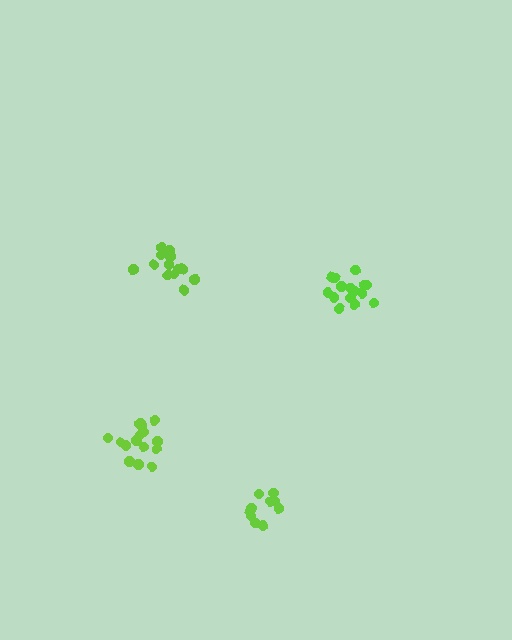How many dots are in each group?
Group 1: 10 dots, Group 2: 15 dots, Group 3: 15 dots, Group 4: 14 dots (54 total).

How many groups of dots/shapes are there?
There are 4 groups.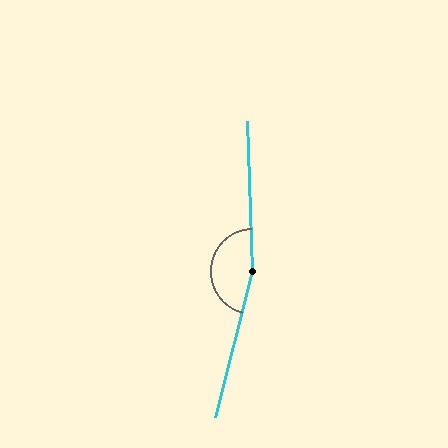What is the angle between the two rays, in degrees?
Approximately 163 degrees.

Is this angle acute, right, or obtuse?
It is obtuse.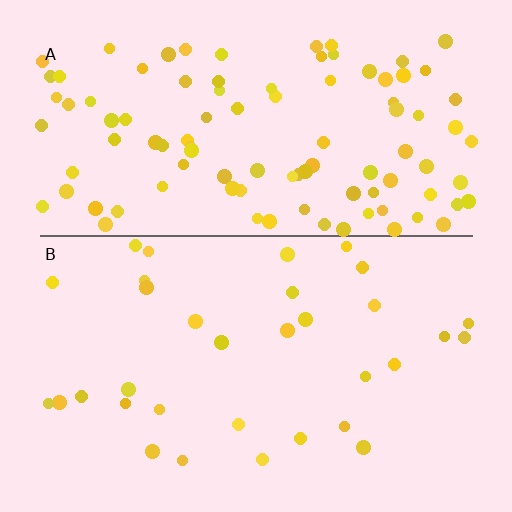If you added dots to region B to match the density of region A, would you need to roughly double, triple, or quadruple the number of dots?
Approximately triple.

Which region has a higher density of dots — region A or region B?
A (the top).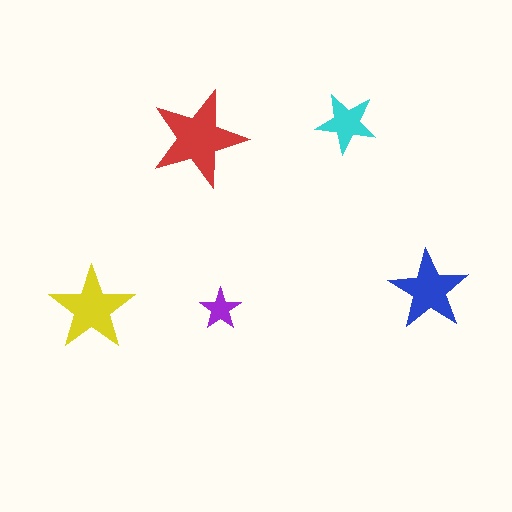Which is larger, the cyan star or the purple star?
The cyan one.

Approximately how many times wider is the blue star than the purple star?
About 2 times wider.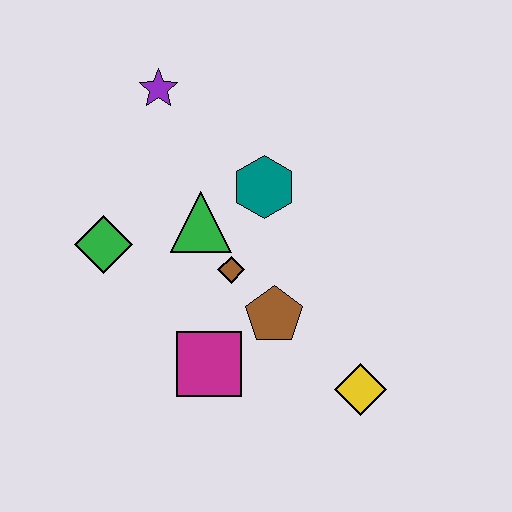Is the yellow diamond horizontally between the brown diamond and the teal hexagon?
No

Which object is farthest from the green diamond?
The yellow diamond is farthest from the green diamond.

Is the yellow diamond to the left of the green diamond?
No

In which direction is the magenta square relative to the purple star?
The magenta square is below the purple star.